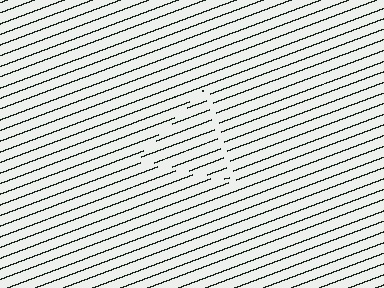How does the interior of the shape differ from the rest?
The interior of the shape contains the same grating, shifted by half a period — the contour is defined by the phase discontinuity where line-ends from the inner and outer gratings abut.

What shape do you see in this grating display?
An illusory triangle. The interior of the shape contains the same grating, shifted by half a period — the contour is defined by the phase discontinuity where line-ends from the inner and outer gratings abut.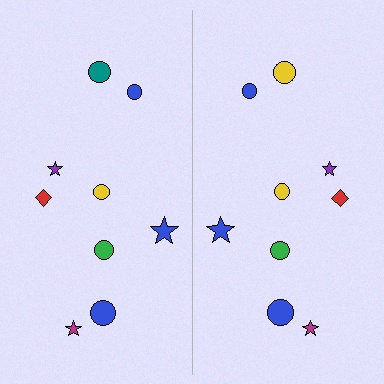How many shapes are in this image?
There are 18 shapes in this image.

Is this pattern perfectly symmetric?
No, the pattern is not perfectly symmetric. The yellow circle on the right side breaks the symmetry — its mirror counterpart is teal.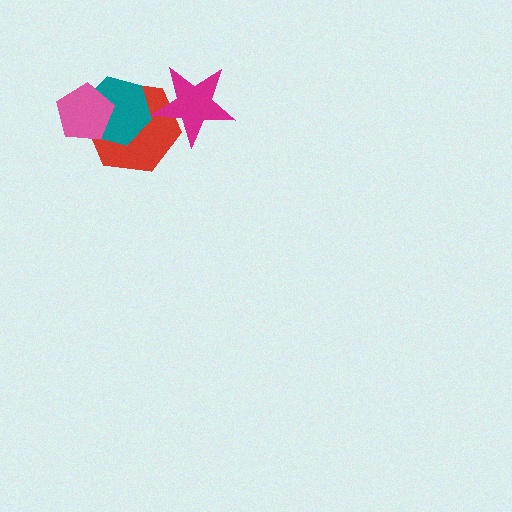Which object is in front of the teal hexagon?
The pink pentagon is in front of the teal hexagon.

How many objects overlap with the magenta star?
1 object overlaps with the magenta star.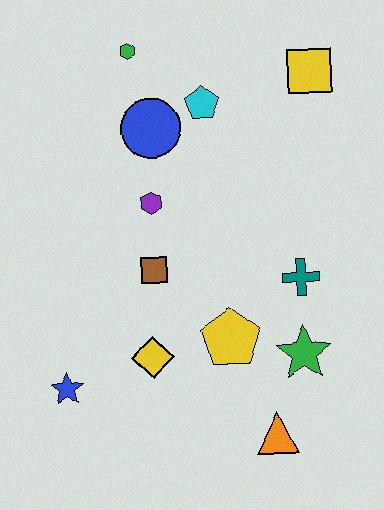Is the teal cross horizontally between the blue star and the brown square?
No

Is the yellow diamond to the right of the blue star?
Yes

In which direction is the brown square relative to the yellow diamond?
The brown square is above the yellow diamond.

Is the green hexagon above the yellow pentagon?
Yes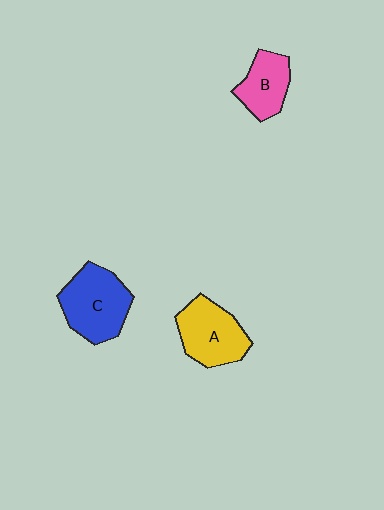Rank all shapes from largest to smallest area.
From largest to smallest: C (blue), A (yellow), B (pink).